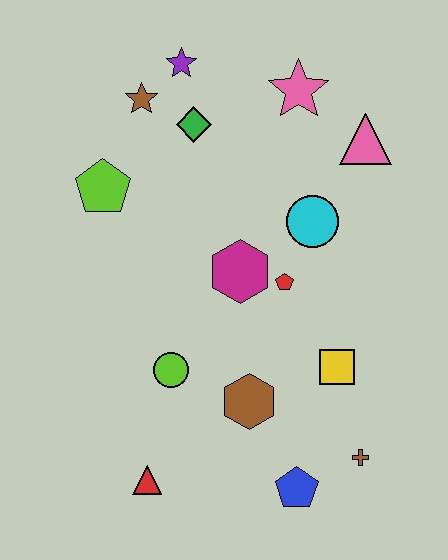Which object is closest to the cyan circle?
The red pentagon is closest to the cyan circle.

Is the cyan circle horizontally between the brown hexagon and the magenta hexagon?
No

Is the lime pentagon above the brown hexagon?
Yes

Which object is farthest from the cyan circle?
The red triangle is farthest from the cyan circle.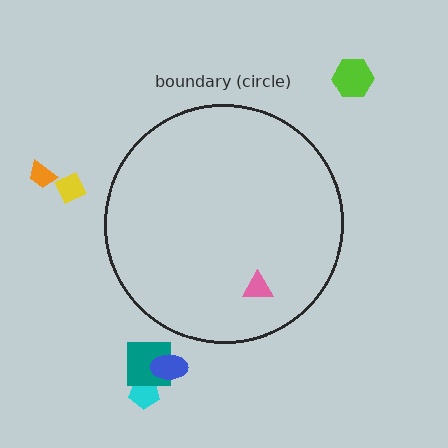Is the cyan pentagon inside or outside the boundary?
Outside.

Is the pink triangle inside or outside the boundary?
Inside.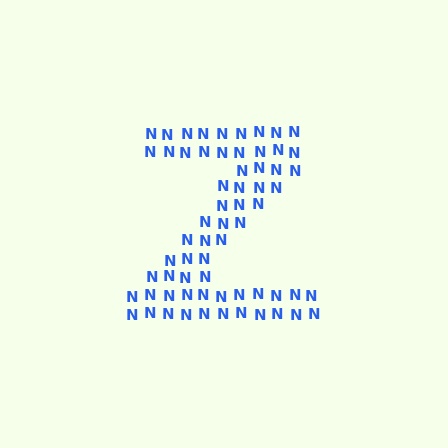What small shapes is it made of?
It is made of small letter N's.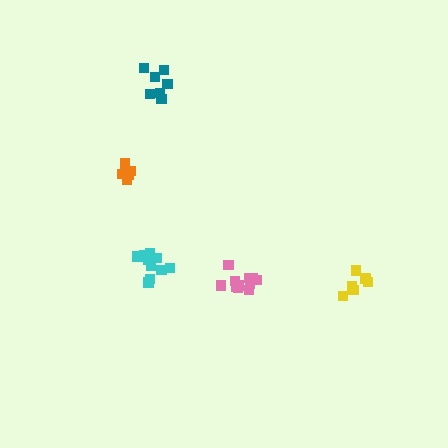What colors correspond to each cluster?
The clusters are colored: teal, cyan, pink, yellow, orange.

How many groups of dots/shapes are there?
There are 5 groups.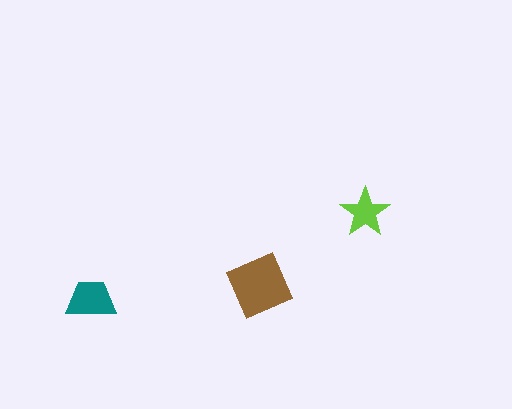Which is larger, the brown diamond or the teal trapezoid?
The brown diamond.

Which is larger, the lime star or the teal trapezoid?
The teal trapezoid.